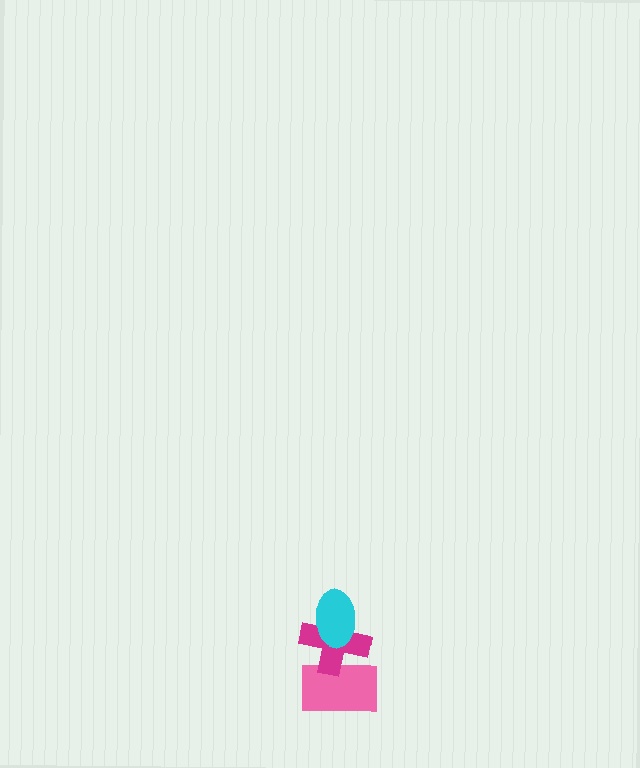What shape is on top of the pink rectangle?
The magenta cross is on top of the pink rectangle.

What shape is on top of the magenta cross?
The cyan ellipse is on top of the magenta cross.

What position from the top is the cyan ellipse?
The cyan ellipse is 1st from the top.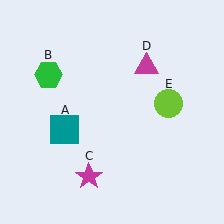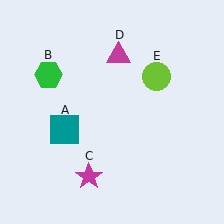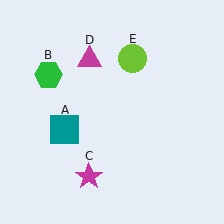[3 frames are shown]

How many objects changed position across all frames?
2 objects changed position: magenta triangle (object D), lime circle (object E).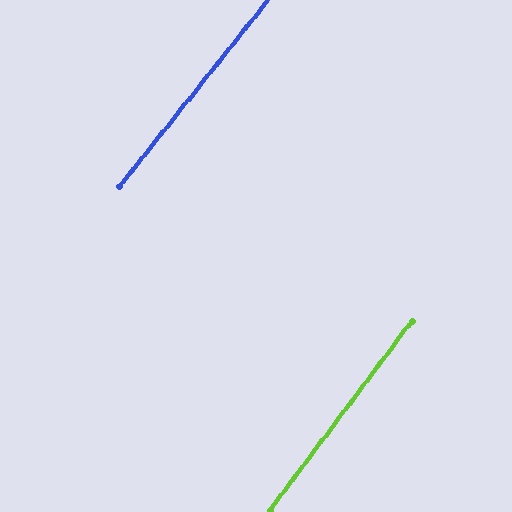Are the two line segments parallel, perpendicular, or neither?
Parallel — their directions differ by only 1.7°.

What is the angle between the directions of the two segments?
Approximately 2 degrees.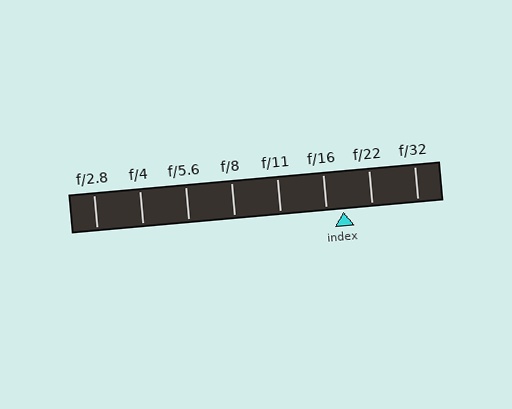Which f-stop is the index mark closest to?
The index mark is closest to f/16.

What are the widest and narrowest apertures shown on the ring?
The widest aperture shown is f/2.8 and the narrowest is f/32.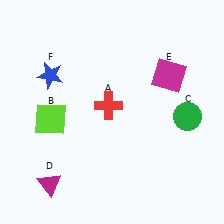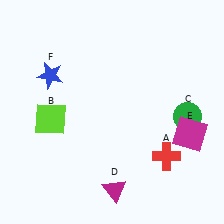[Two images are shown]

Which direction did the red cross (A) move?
The red cross (A) moved right.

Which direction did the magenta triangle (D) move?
The magenta triangle (D) moved right.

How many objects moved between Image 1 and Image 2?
3 objects moved between the two images.